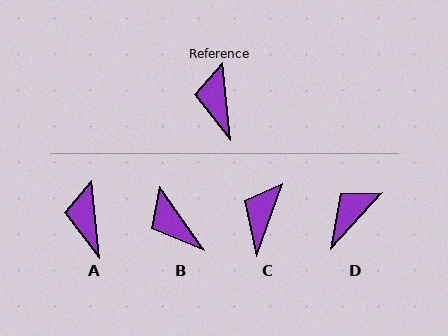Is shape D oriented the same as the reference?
No, it is off by about 48 degrees.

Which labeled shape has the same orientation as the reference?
A.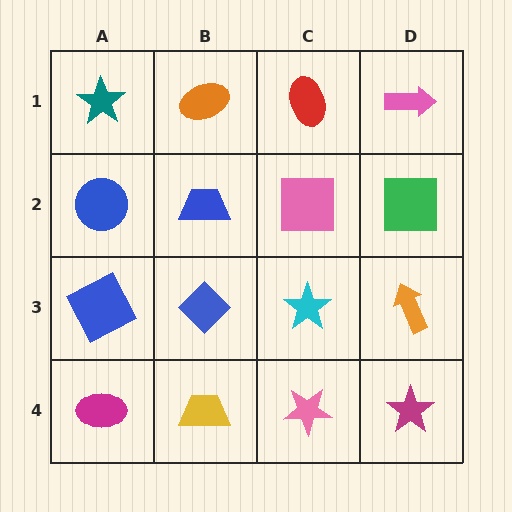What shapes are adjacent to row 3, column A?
A blue circle (row 2, column A), a magenta ellipse (row 4, column A), a blue diamond (row 3, column B).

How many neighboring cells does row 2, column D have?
3.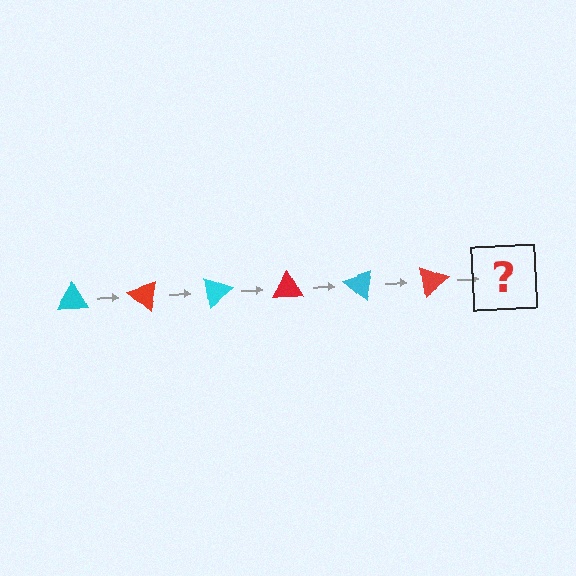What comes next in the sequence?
The next element should be a cyan triangle, rotated 240 degrees from the start.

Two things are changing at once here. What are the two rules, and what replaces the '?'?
The two rules are that it rotates 40 degrees each step and the color cycles through cyan and red. The '?' should be a cyan triangle, rotated 240 degrees from the start.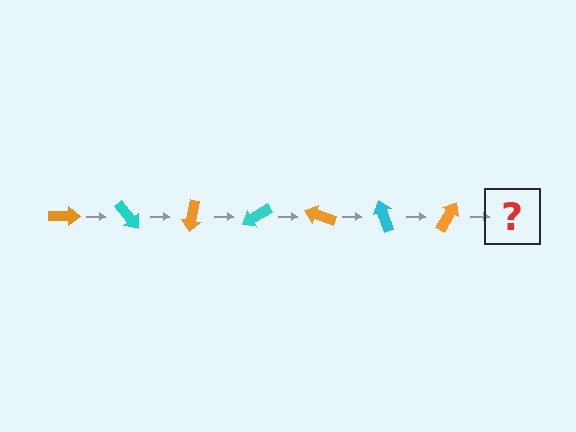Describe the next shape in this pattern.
It should be a cyan arrow, rotated 350 degrees from the start.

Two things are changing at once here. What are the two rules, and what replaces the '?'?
The two rules are that it rotates 50 degrees each step and the color cycles through orange and cyan. The '?' should be a cyan arrow, rotated 350 degrees from the start.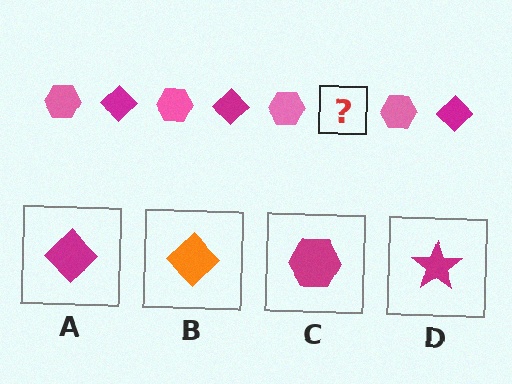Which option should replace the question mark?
Option A.